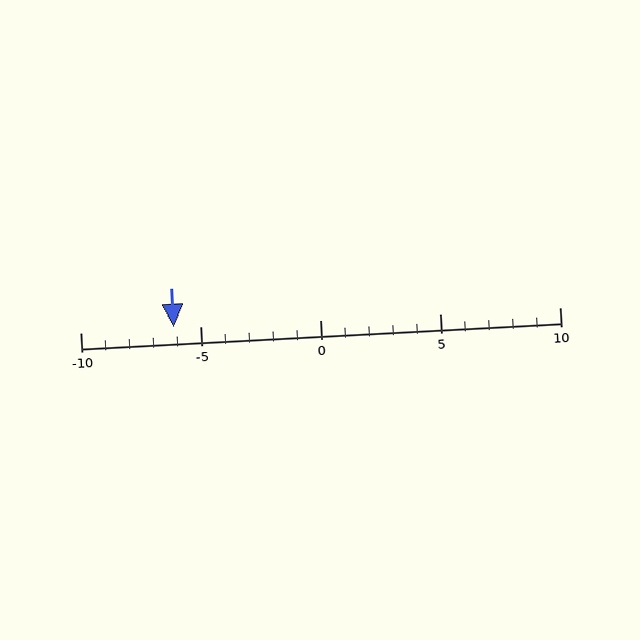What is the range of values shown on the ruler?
The ruler shows values from -10 to 10.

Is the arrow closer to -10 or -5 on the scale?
The arrow is closer to -5.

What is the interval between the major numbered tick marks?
The major tick marks are spaced 5 units apart.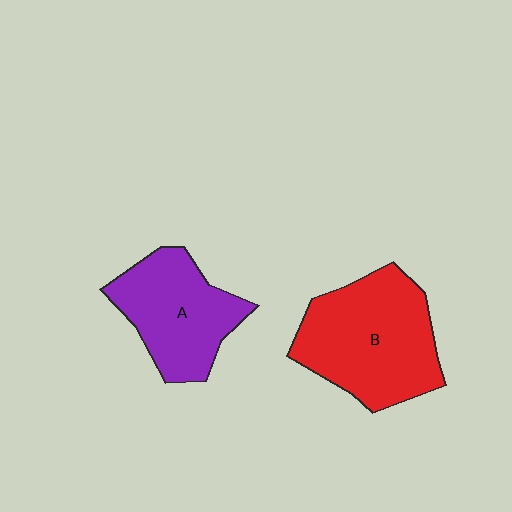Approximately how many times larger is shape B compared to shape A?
Approximately 1.3 times.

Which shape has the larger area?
Shape B (red).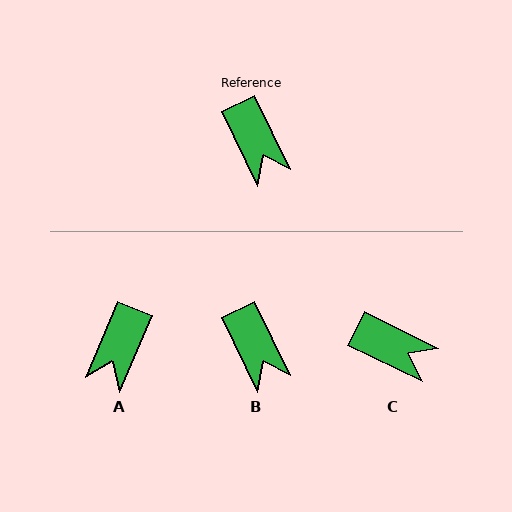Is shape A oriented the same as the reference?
No, it is off by about 49 degrees.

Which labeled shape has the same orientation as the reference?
B.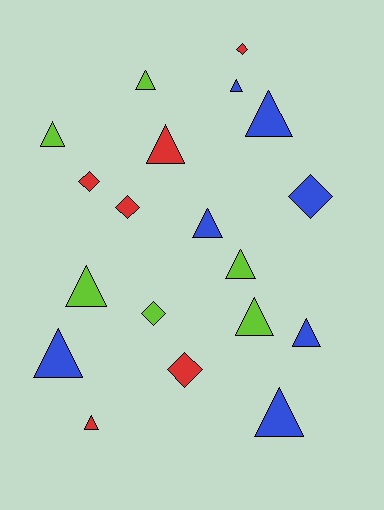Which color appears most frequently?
Blue, with 7 objects.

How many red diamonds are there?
There are 4 red diamonds.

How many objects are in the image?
There are 19 objects.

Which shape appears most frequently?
Triangle, with 13 objects.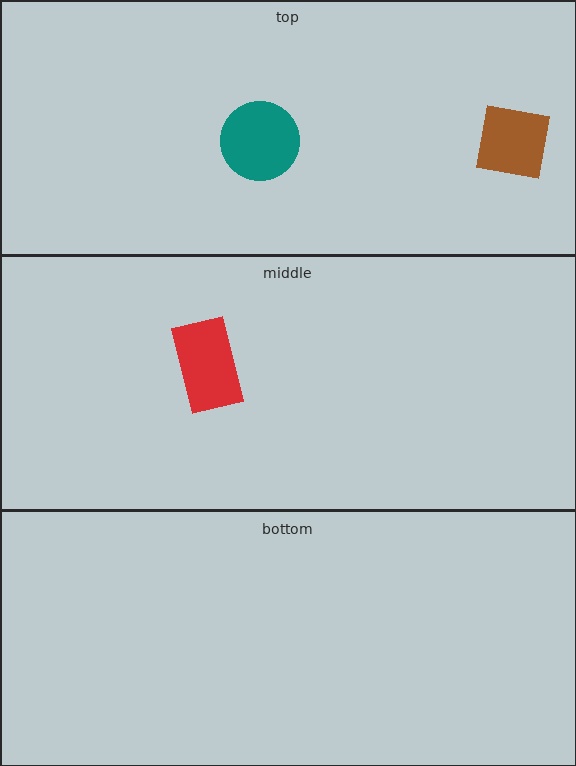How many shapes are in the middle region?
1.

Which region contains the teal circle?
The top region.